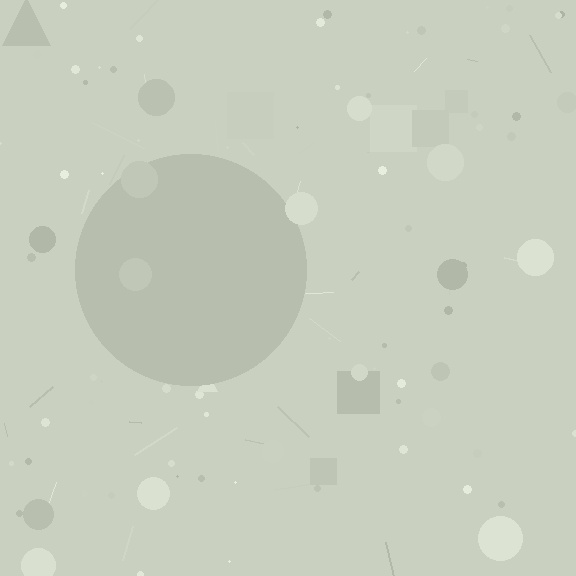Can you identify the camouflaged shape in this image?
The camouflaged shape is a circle.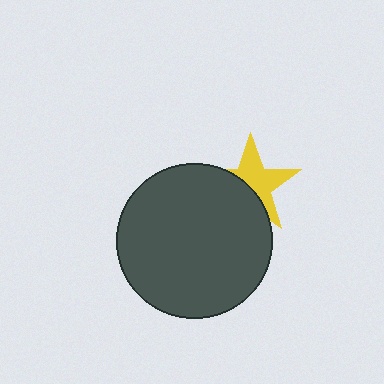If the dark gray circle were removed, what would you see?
You would see the complete yellow star.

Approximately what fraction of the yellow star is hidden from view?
Roughly 45% of the yellow star is hidden behind the dark gray circle.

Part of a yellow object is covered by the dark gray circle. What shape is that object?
It is a star.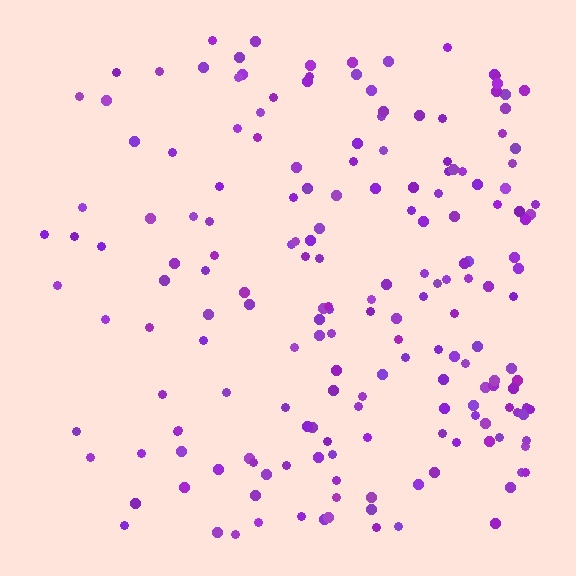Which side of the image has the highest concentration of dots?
The right.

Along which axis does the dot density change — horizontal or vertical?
Horizontal.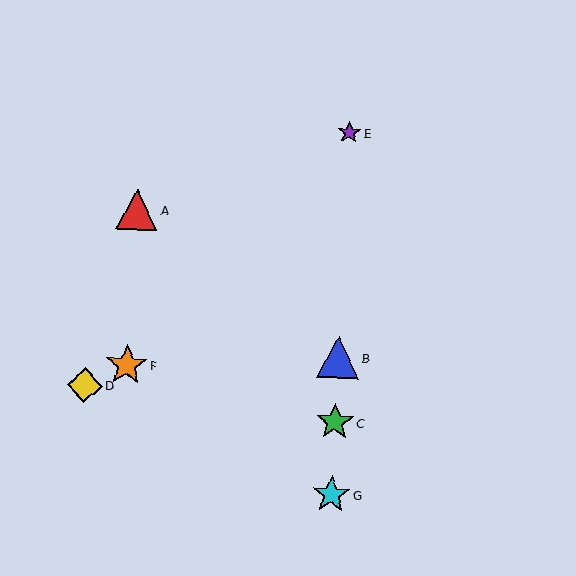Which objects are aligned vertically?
Objects B, C, E, G are aligned vertically.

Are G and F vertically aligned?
No, G is at x≈331 and F is at x≈127.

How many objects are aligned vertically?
4 objects (B, C, E, G) are aligned vertically.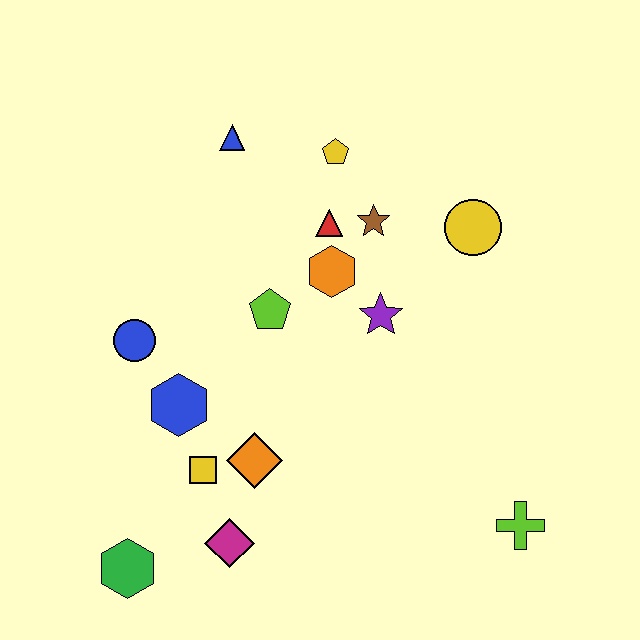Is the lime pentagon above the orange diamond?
Yes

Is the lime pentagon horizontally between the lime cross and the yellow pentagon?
No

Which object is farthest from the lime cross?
The blue triangle is farthest from the lime cross.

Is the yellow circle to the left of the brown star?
No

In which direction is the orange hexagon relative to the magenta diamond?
The orange hexagon is above the magenta diamond.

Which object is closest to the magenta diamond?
The yellow square is closest to the magenta diamond.